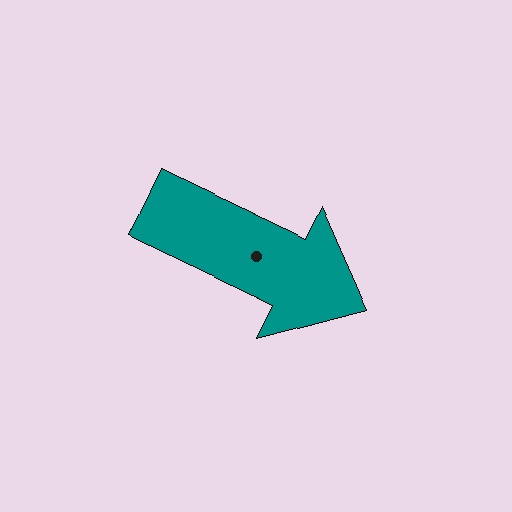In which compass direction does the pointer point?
Southeast.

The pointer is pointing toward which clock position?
Roughly 4 o'clock.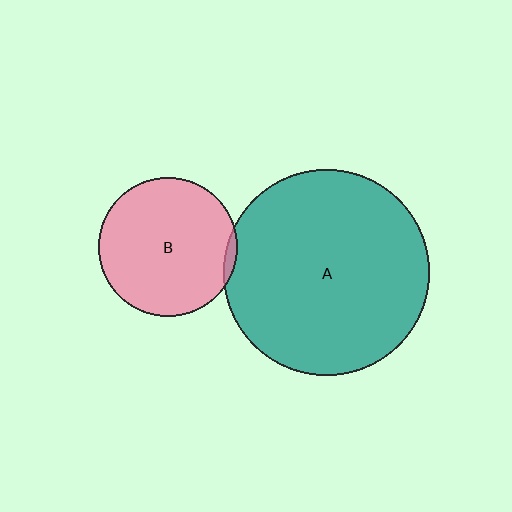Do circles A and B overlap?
Yes.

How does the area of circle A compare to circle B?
Approximately 2.2 times.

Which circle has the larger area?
Circle A (teal).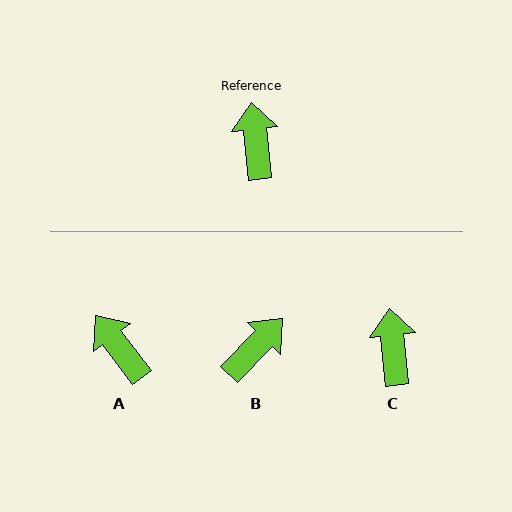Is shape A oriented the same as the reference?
No, it is off by about 31 degrees.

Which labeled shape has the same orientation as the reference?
C.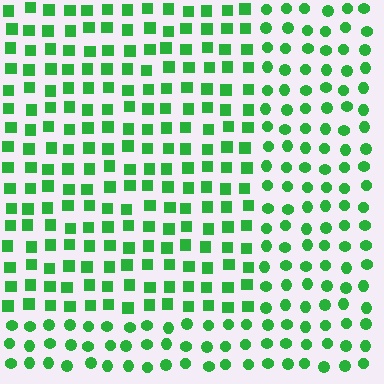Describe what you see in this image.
The image is filled with small green elements arranged in a uniform grid. A rectangle-shaped region contains squares, while the surrounding area contains circles. The boundary is defined purely by the change in element shape.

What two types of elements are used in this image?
The image uses squares inside the rectangle region and circles outside it.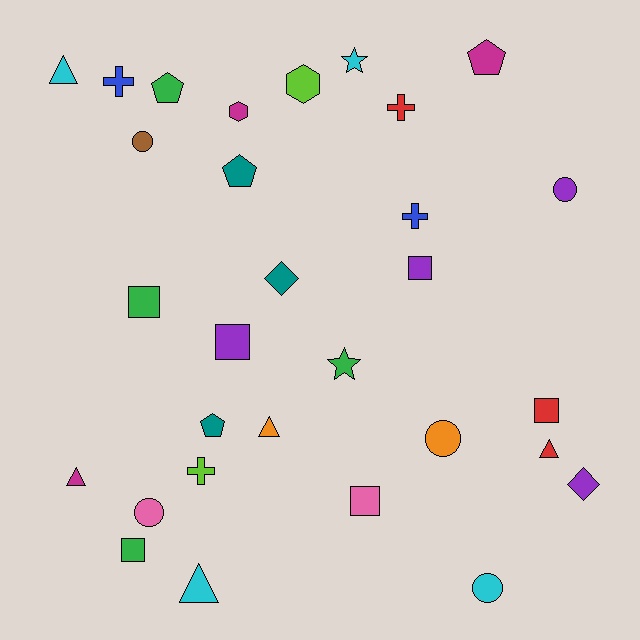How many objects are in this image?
There are 30 objects.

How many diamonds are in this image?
There are 2 diamonds.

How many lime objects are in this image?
There are 2 lime objects.